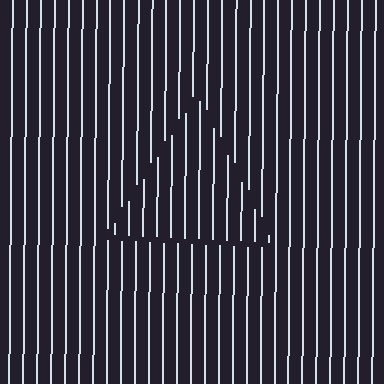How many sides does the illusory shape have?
3 sides — the line-ends trace a triangle.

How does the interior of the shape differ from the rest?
The interior of the shape contains the same grating, shifted by half a period — the contour is defined by the phase discontinuity where line-ends from the inner and outer gratings abut.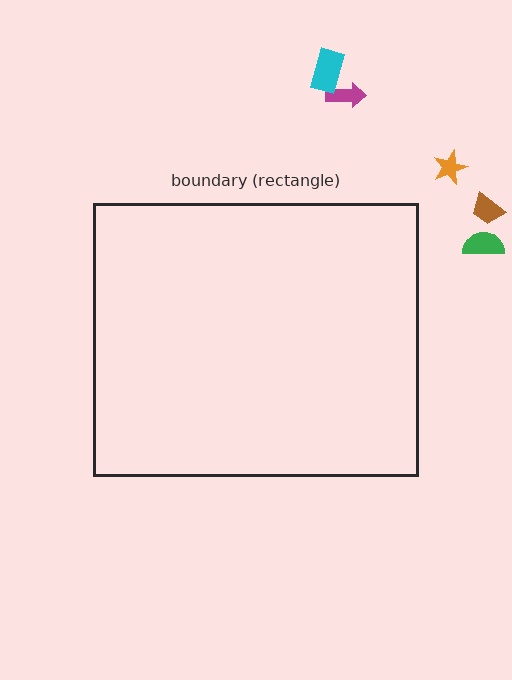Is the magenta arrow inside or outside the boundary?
Outside.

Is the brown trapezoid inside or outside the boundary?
Outside.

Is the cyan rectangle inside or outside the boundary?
Outside.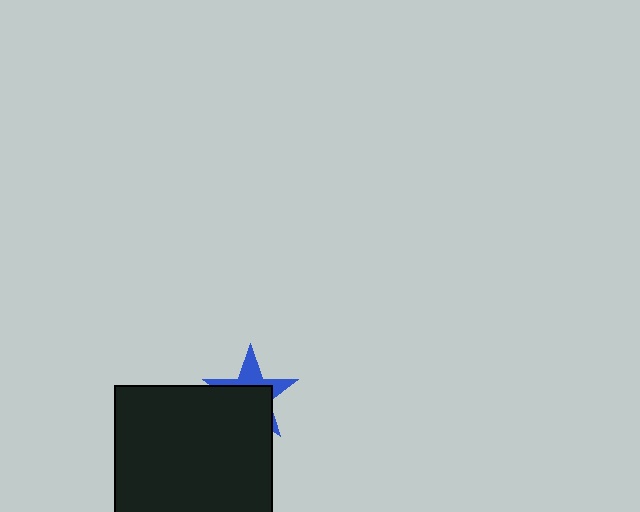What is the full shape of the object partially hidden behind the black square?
The partially hidden object is a blue star.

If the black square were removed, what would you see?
You would see the complete blue star.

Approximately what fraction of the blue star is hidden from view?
Roughly 61% of the blue star is hidden behind the black square.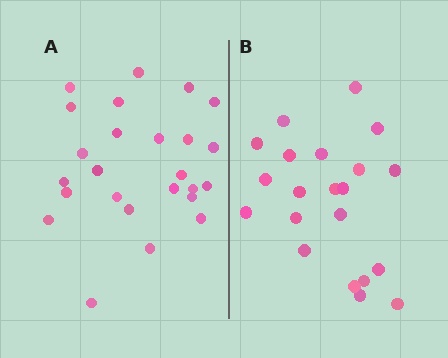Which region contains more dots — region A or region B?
Region A (the left region) has more dots.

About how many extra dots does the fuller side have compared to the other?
Region A has about 4 more dots than region B.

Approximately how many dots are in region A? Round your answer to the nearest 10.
About 20 dots. (The exact count is 25, which rounds to 20.)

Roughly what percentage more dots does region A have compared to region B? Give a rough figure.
About 20% more.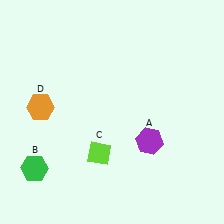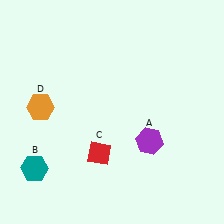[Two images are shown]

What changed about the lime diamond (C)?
In Image 1, C is lime. In Image 2, it changed to red.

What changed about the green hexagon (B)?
In Image 1, B is green. In Image 2, it changed to teal.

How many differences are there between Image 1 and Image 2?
There are 2 differences between the two images.